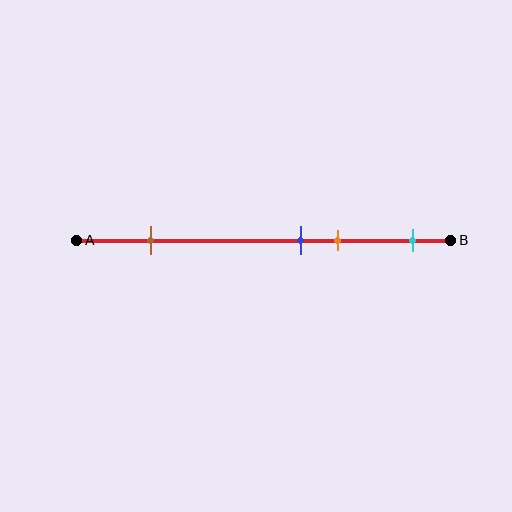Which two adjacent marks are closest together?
The blue and orange marks are the closest adjacent pair.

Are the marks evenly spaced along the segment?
No, the marks are not evenly spaced.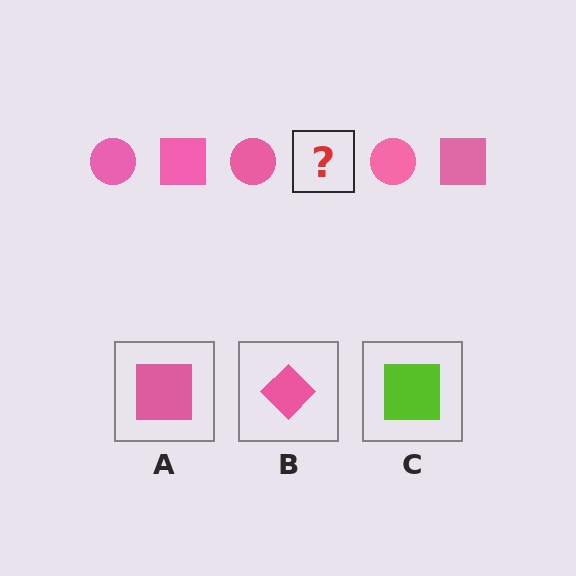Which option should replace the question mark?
Option A.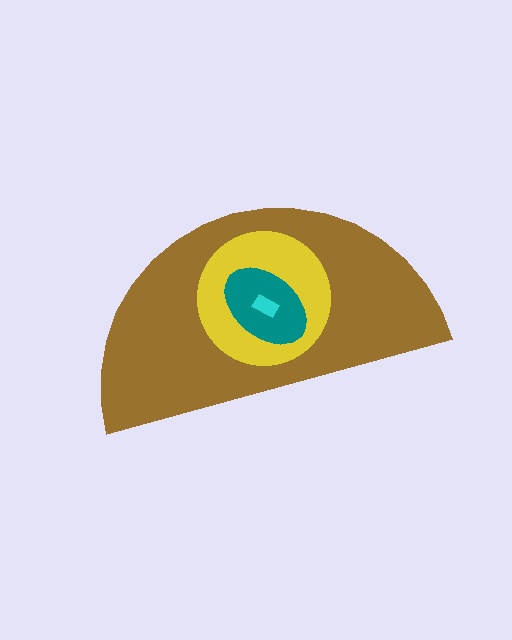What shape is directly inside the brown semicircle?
The yellow circle.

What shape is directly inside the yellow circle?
The teal ellipse.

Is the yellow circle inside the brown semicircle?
Yes.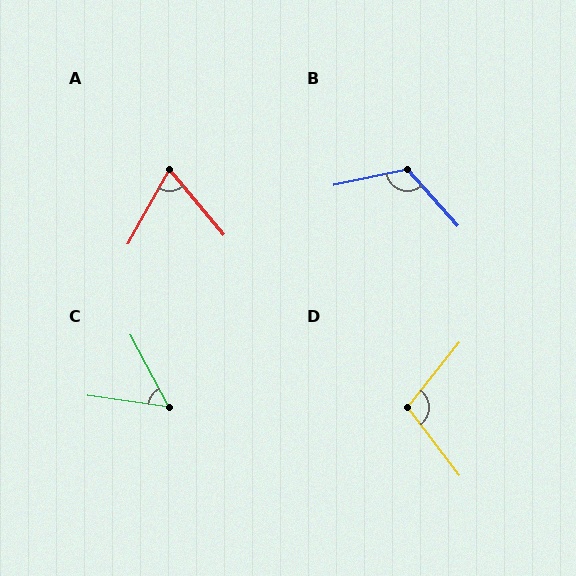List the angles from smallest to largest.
C (54°), A (68°), D (104°), B (119°).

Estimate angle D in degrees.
Approximately 104 degrees.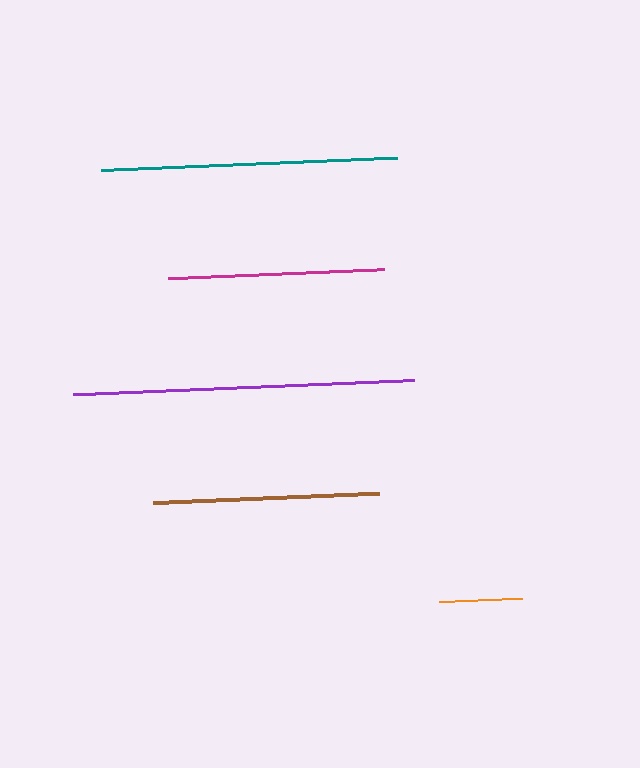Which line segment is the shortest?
The orange line is the shortest at approximately 83 pixels.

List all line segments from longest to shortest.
From longest to shortest: purple, teal, brown, magenta, orange.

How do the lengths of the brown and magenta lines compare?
The brown and magenta lines are approximately the same length.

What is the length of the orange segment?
The orange segment is approximately 83 pixels long.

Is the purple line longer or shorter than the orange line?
The purple line is longer than the orange line.